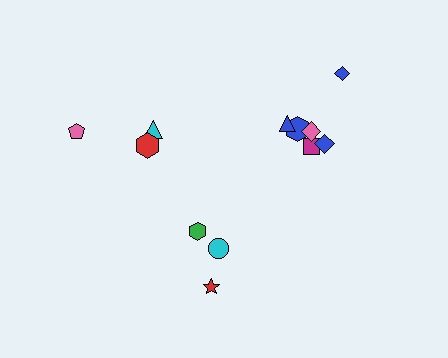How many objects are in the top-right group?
There are 6 objects.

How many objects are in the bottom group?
There are 3 objects.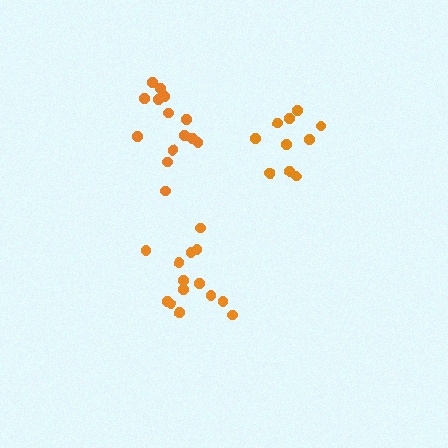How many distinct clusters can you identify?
There are 3 distinct clusters.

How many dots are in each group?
Group 1: 14 dots, Group 2: 10 dots, Group 3: 14 dots (38 total).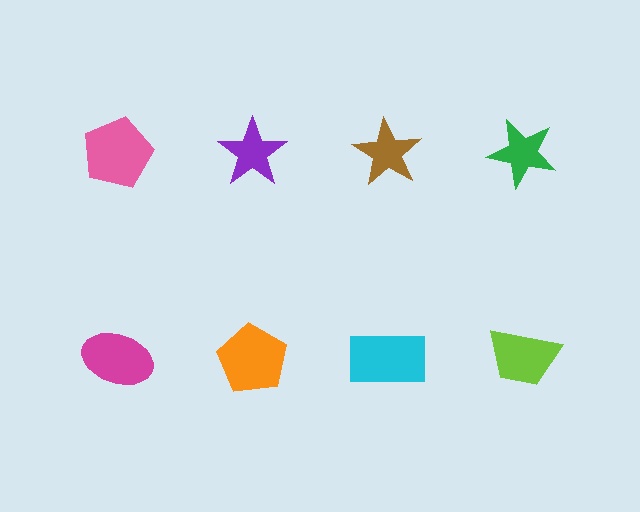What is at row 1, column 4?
A green star.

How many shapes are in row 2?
4 shapes.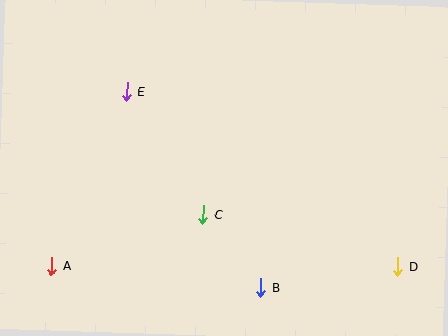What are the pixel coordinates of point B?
Point B is at (261, 287).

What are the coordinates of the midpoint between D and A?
The midpoint between D and A is at (225, 266).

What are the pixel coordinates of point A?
Point A is at (51, 266).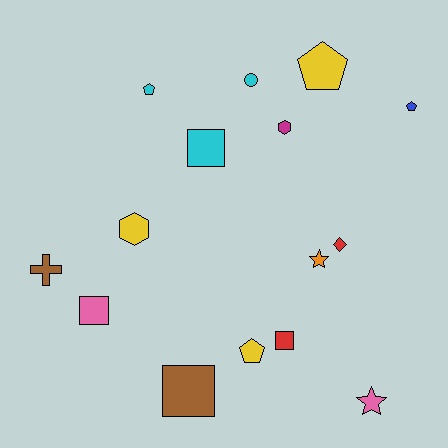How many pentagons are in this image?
There are 4 pentagons.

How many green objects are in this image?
There are no green objects.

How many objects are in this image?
There are 15 objects.